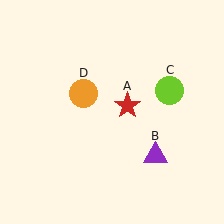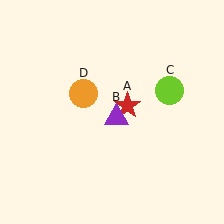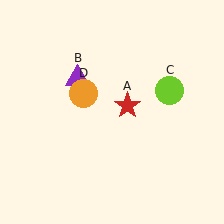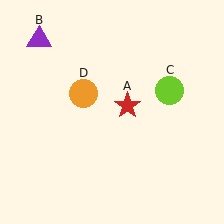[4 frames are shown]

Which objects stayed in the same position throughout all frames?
Red star (object A) and lime circle (object C) and orange circle (object D) remained stationary.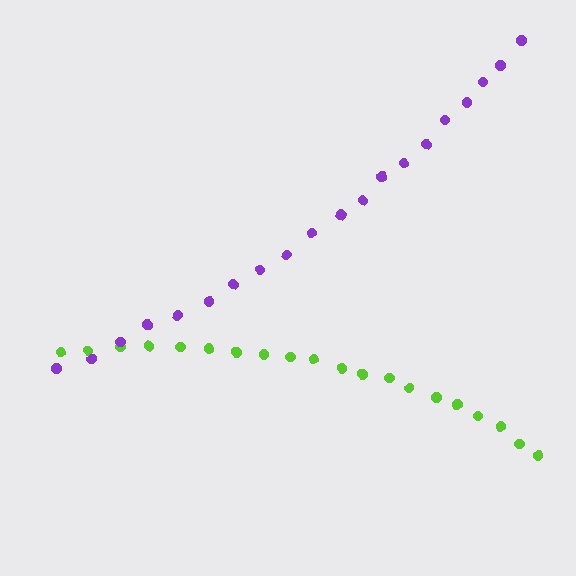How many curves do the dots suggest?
There are 2 distinct paths.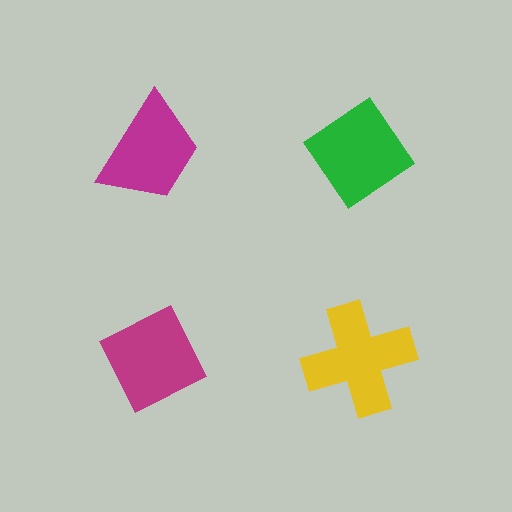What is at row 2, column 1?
A magenta diamond.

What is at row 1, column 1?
A magenta trapezoid.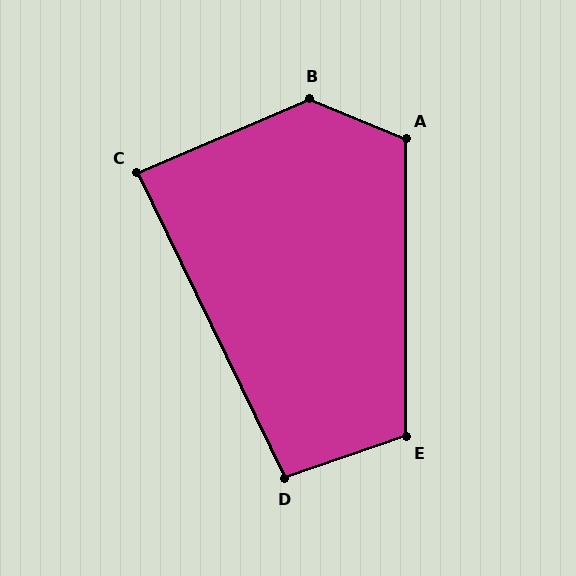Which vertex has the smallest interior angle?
C, at approximately 87 degrees.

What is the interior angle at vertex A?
Approximately 113 degrees (obtuse).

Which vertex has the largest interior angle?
B, at approximately 134 degrees.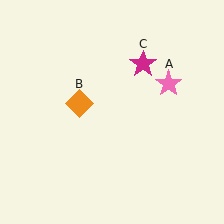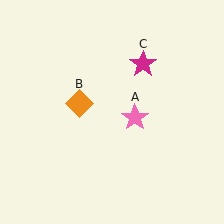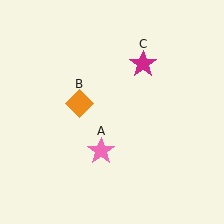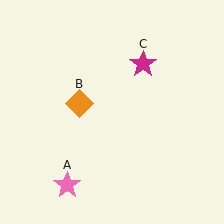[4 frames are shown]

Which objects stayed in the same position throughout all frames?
Orange diamond (object B) and magenta star (object C) remained stationary.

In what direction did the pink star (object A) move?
The pink star (object A) moved down and to the left.